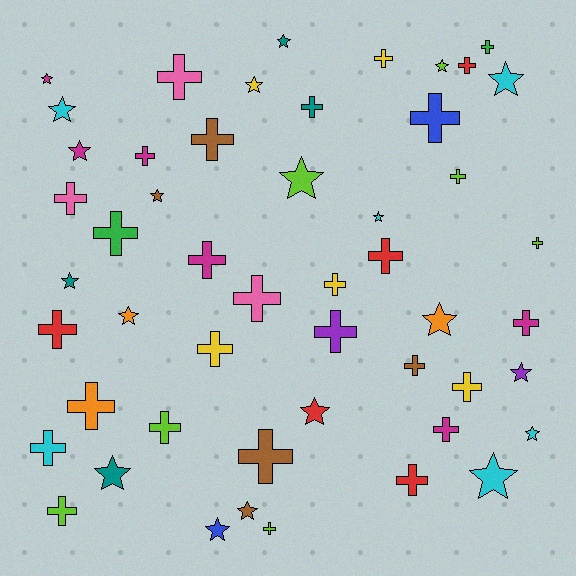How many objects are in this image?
There are 50 objects.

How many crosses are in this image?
There are 30 crosses.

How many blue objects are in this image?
There are 2 blue objects.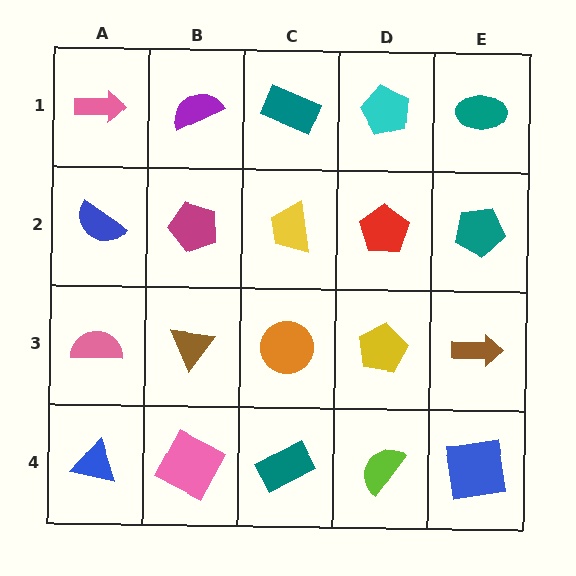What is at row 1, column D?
A cyan pentagon.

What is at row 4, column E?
A blue square.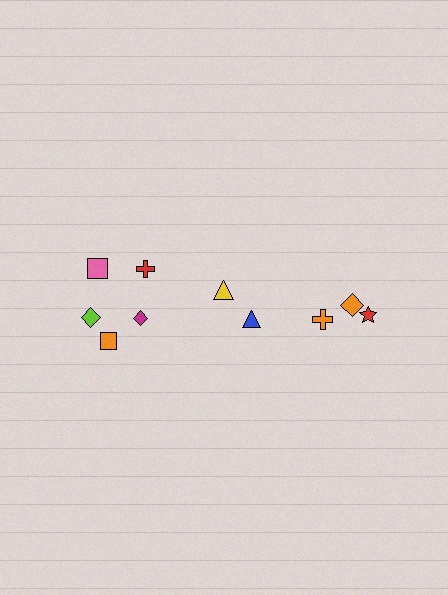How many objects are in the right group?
There are 4 objects.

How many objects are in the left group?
There are 6 objects.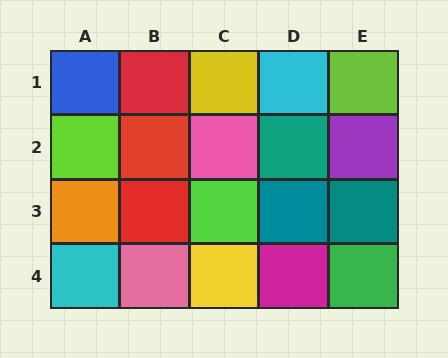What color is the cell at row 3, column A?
Orange.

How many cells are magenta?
1 cell is magenta.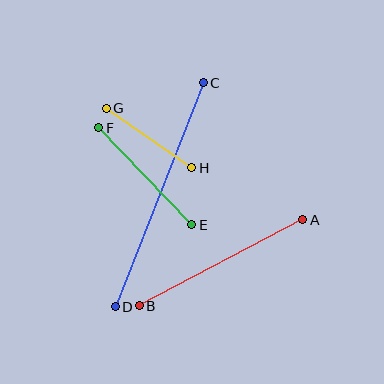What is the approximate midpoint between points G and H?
The midpoint is at approximately (149, 138) pixels.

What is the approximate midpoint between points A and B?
The midpoint is at approximately (221, 263) pixels.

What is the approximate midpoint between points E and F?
The midpoint is at approximately (145, 176) pixels.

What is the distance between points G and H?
The distance is approximately 104 pixels.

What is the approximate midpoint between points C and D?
The midpoint is at approximately (159, 195) pixels.